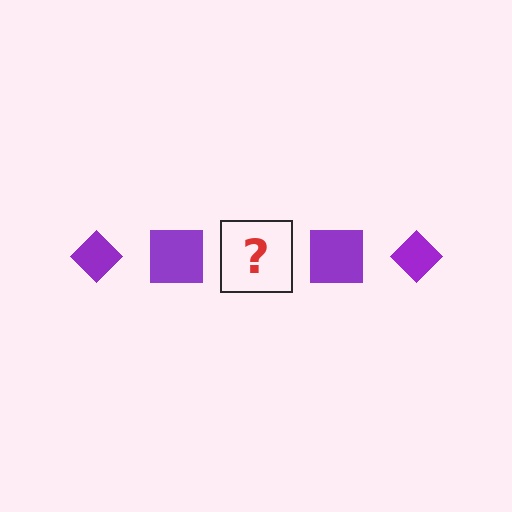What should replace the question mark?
The question mark should be replaced with a purple diamond.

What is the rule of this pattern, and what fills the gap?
The rule is that the pattern cycles through diamond, square shapes in purple. The gap should be filled with a purple diamond.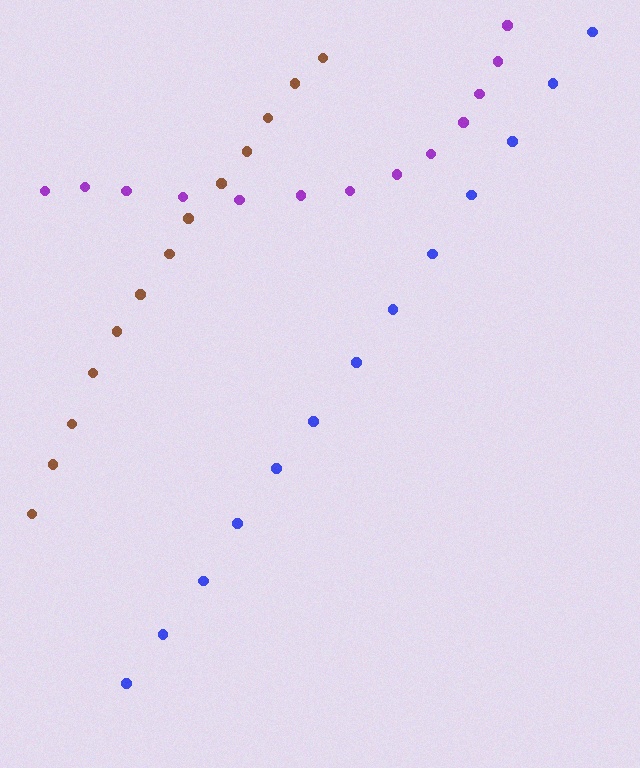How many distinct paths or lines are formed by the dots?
There are 3 distinct paths.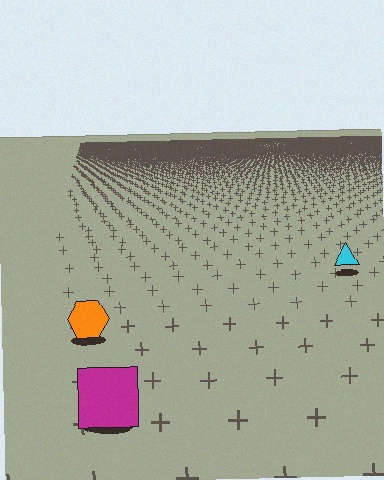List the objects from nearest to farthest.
From nearest to farthest: the magenta square, the orange hexagon, the cyan triangle.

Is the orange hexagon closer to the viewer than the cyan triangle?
Yes. The orange hexagon is closer — you can tell from the texture gradient: the ground texture is coarser near it.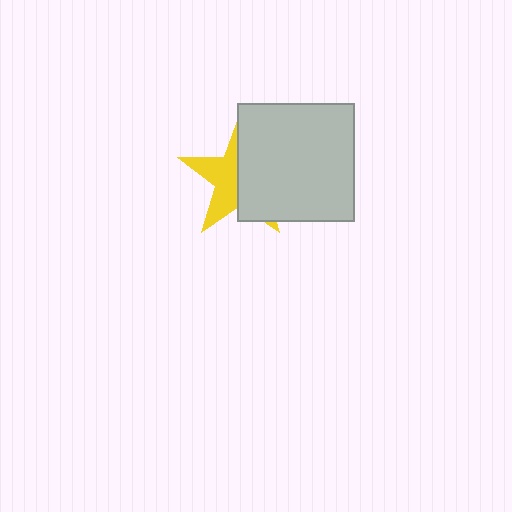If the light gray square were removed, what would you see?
You would see the complete yellow star.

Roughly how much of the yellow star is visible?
About half of it is visible (roughly 47%).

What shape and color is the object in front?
The object in front is a light gray square.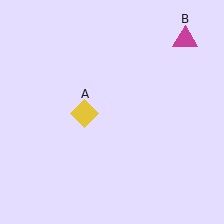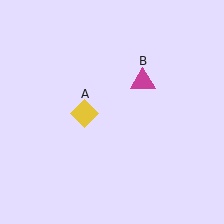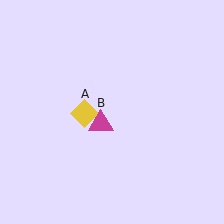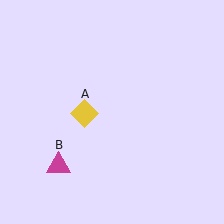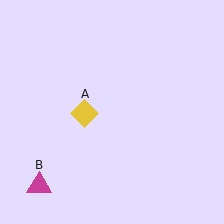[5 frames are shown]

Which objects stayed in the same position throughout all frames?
Yellow diamond (object A) remained stationary.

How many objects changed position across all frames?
1 object changed position: magenta triangle (object B).